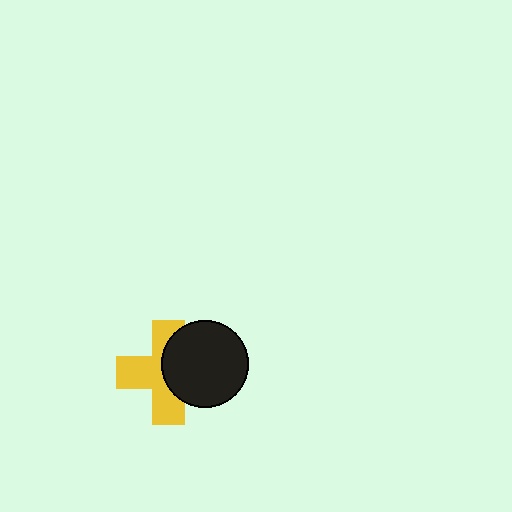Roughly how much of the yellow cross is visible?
About half of it is visible (roughly 57%).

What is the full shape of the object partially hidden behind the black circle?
The partially hidden object is a yellow cross.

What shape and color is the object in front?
The object in front is a black circle.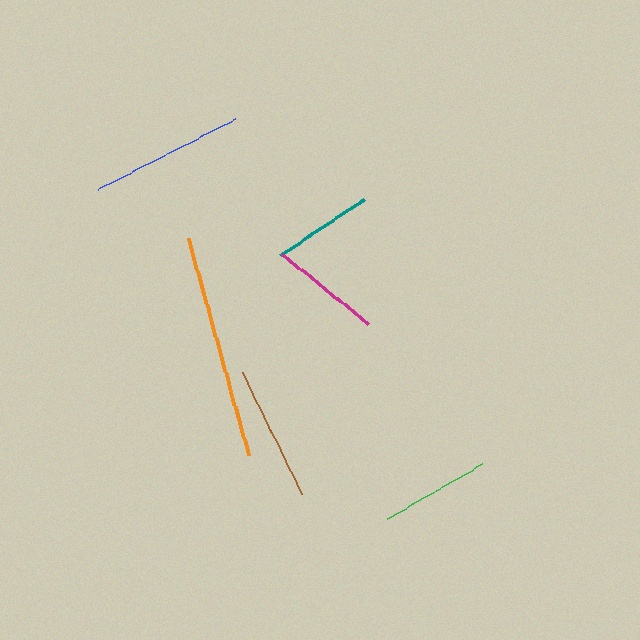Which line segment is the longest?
The orange line is the longest at approximately 225 pixels.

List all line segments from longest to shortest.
From longest to shortest: orange, blue, brown, green, magenta, teal.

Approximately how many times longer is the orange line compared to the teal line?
The orange line is approximately 2.2 times the length of the teal line.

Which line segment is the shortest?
The teal line is the shortest at approximately 101 pixels.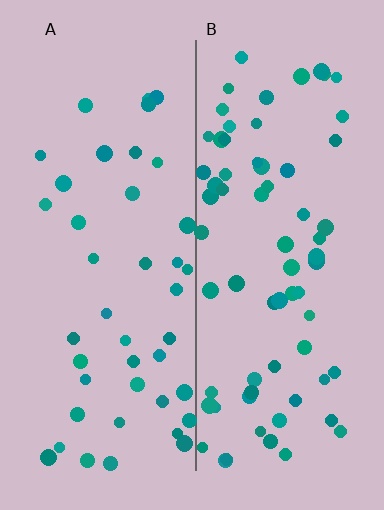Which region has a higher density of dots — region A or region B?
B (the right).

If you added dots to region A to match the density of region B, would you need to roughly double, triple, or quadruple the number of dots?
Approximately double.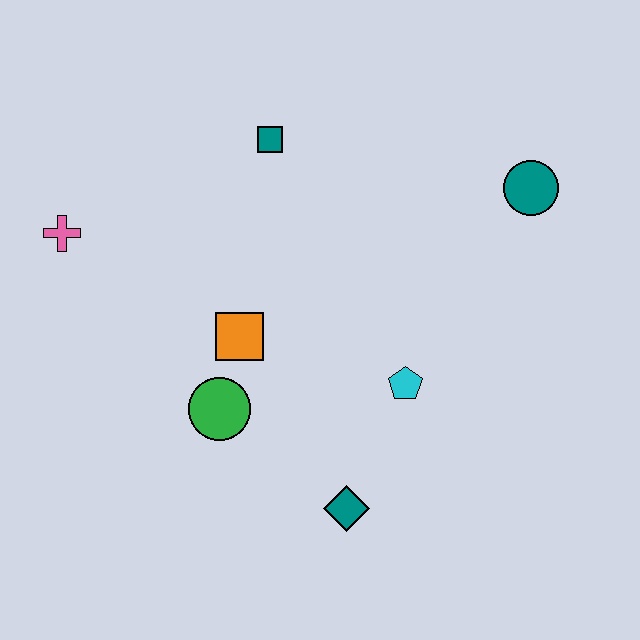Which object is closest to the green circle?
The orange square is closest to the green circle.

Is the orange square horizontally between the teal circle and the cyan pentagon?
No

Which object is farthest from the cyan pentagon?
The pink cross is farthest from the cyan pentagon.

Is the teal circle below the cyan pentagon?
No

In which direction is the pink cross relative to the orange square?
The pink cross is to the left of the orange square.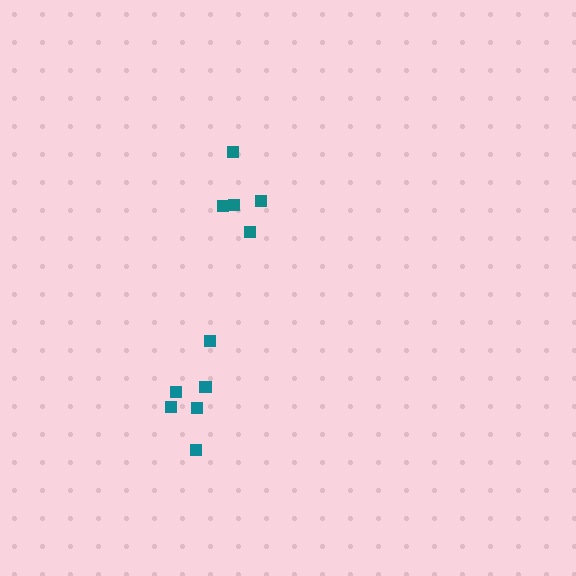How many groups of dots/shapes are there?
There are 2 groups.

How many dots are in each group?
Group 1: 5 dots, Group 2: 7 dots (12 total).